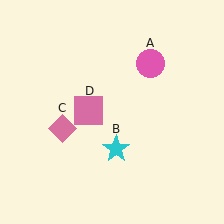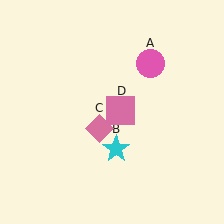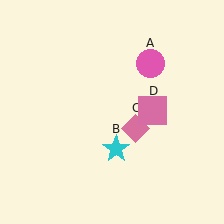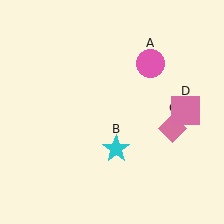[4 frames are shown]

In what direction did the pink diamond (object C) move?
The pink diamond (object C) moved right.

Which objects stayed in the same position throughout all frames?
Pink circle (object A) and cyan star (object B) remained stationary.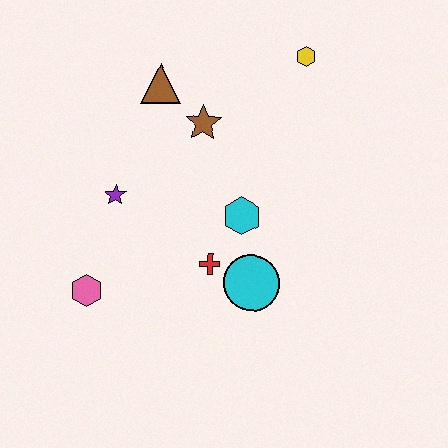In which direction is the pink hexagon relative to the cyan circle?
The pink hexagon is to the left of the cyan circle.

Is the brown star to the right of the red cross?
No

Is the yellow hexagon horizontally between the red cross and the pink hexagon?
No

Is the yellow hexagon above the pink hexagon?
Yes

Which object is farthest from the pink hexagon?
The yellow hexagon is farthest from the pink hexagon.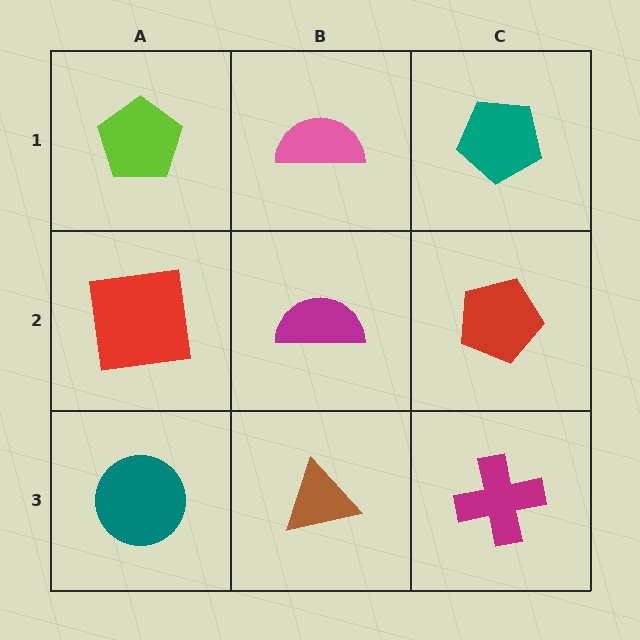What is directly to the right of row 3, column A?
A brown triangle.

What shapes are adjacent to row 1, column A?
A red square (row 2, column A), a pink semicircle (row 1, column B).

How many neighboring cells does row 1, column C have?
2.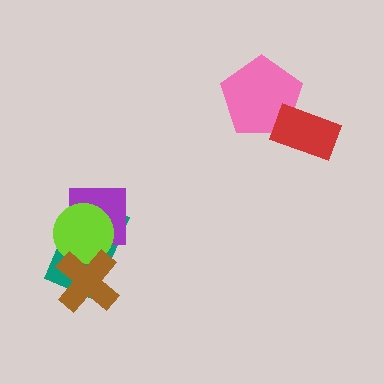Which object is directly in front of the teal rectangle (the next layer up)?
The purple square is directly in front of the teal rectangle.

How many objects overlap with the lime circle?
3 objects overlap with the lime circle.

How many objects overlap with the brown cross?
2 objects overlap with the brown cross.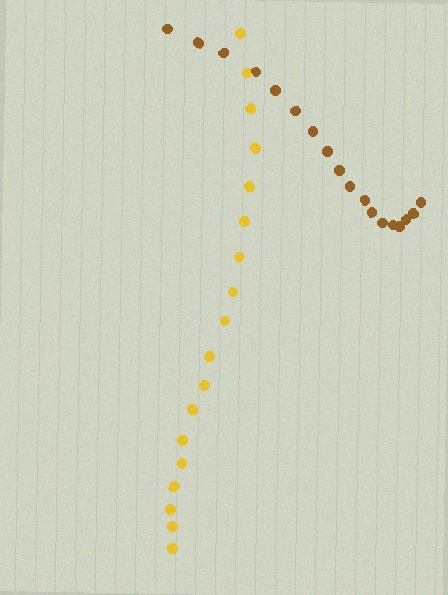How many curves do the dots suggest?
There are 2 distinct paths.